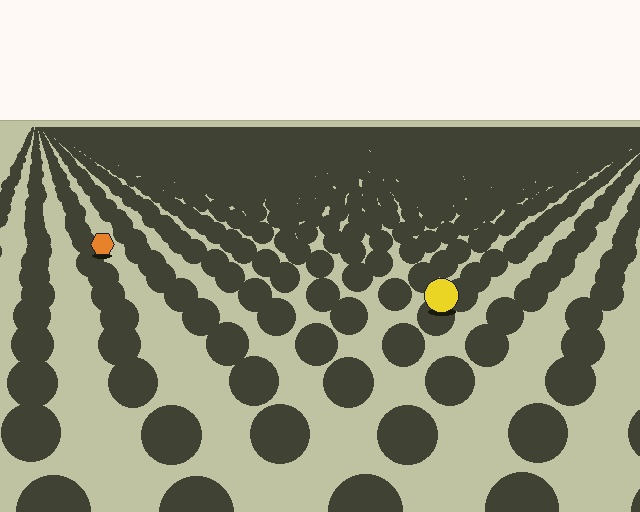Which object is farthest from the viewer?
The orange hexagon is farthest from the viewer. It appears smaller and the ground texture around it is denser.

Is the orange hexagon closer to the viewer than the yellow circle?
No. The yellow circle is closer — you can tell from the texture gradient: the ground texture is coarser near it.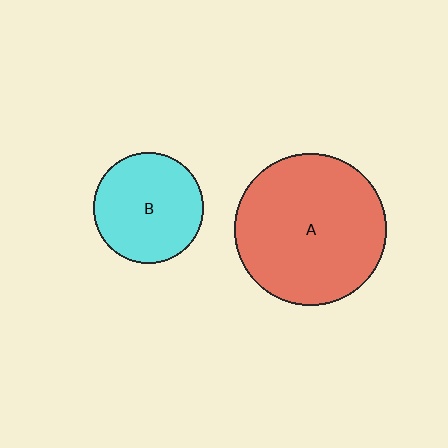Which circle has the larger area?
Circle A (red).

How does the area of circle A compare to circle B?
Approximately 1.9 times.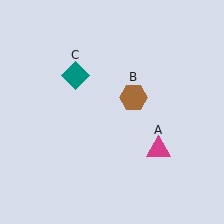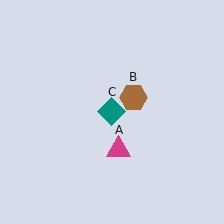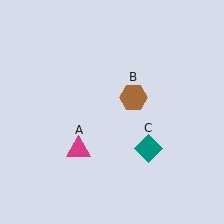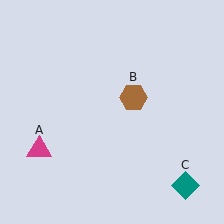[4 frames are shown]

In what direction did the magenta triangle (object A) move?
The magenta triangle (object A) moved left.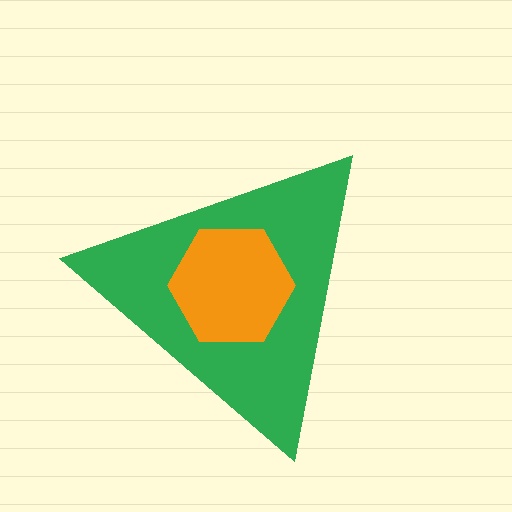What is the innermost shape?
The orange hexagon.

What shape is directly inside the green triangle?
The orange hexagon.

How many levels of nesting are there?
2.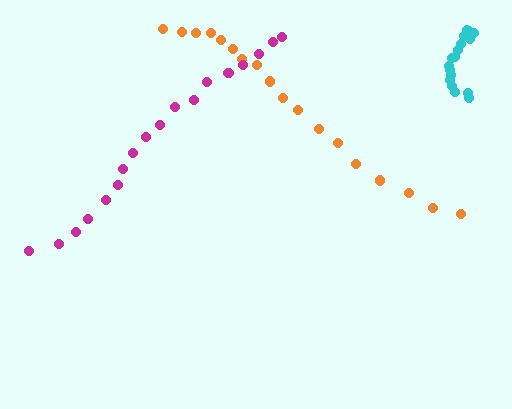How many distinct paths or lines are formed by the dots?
There are 3 distinct paths.